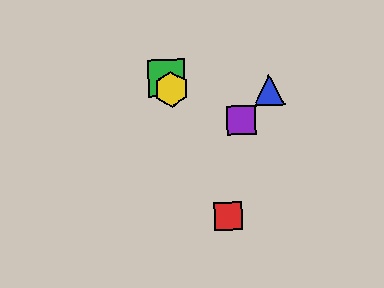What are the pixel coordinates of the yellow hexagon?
The yellow hexagon is at (171, 89).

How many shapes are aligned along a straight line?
3 shapes (the red square, the green square, the yellow hexagon) are aligned along a straight line.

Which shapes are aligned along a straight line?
The red square, the green square, the yellow hexagon are aligned along a straight line.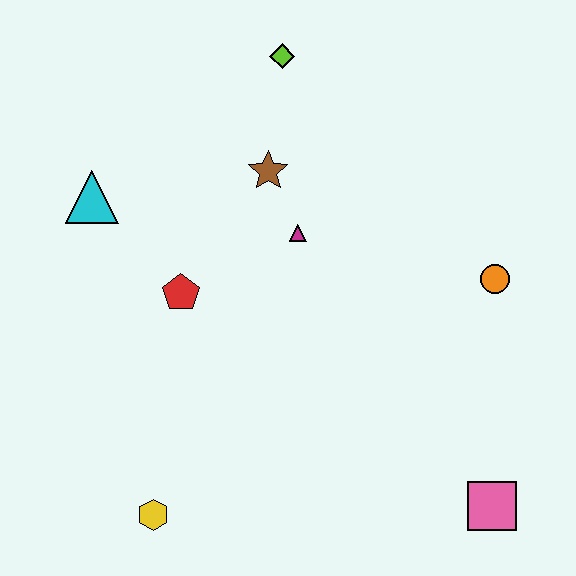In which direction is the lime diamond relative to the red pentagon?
The lime diamond is above the red pentagon.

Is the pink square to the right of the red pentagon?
Yes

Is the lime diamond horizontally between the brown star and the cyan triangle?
No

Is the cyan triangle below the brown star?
Yes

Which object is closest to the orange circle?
The magenta triangle is closest to the orange circle.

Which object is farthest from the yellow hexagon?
The lime diamond is farthest from the yellow hexagon.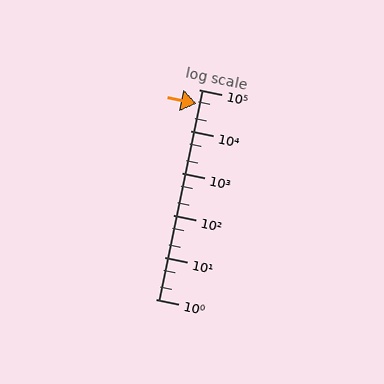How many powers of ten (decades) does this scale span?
The scale spans 5 decades, from 1 to 100000.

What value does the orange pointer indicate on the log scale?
The pointer indicates approximately 46000.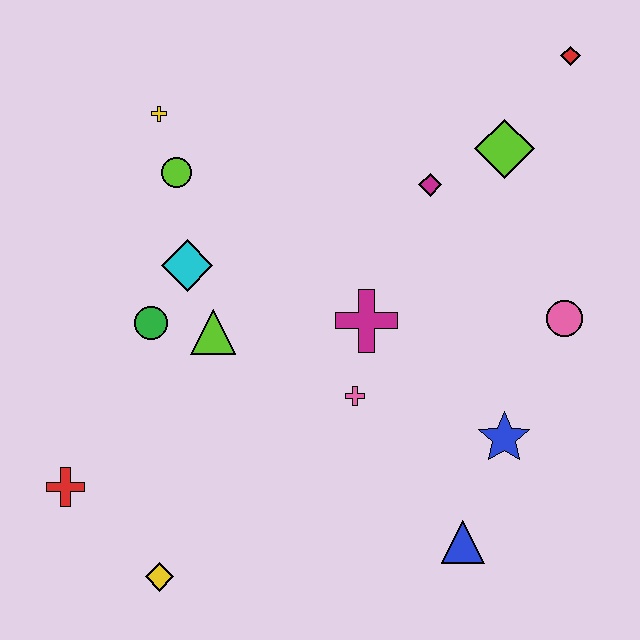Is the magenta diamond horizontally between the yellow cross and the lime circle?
No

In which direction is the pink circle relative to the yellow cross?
The pink circle is to the right of the yellow cross.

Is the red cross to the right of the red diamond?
No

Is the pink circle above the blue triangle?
Yes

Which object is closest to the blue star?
The blue triangle is closest to the blue star.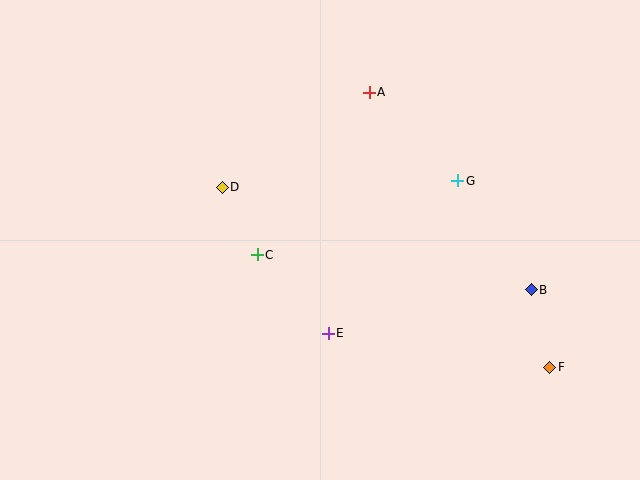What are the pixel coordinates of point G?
Point G is at (458, 181).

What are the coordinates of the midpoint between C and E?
The midpoint between C and E is at (293, 294).